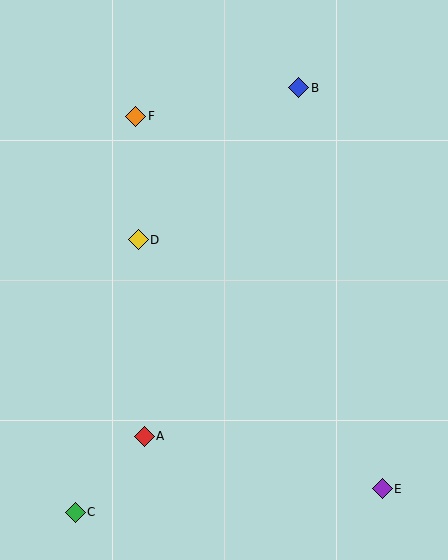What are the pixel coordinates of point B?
Point B is at (299, 88).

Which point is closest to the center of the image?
Point D at (138, 240) is closest to the center.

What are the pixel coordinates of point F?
Point F is at (136, 116).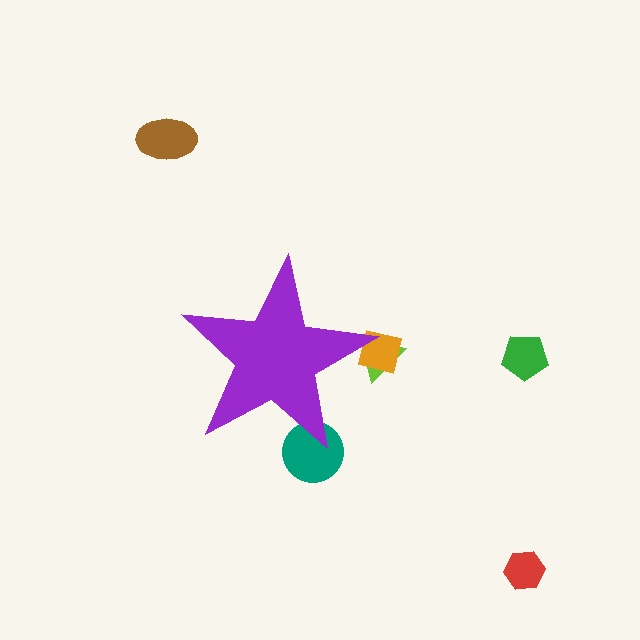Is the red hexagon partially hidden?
No, the red hexagon is fully visible.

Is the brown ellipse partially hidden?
No, the brown ellipse is fully visible.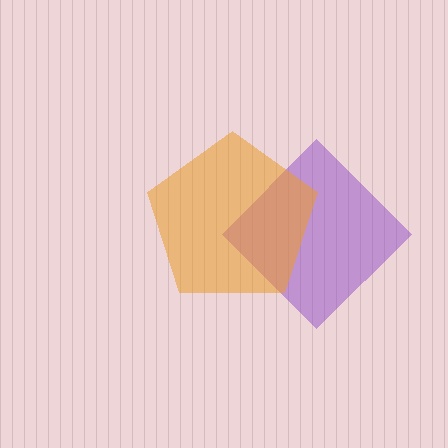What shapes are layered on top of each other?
The layered shapes are: a purple diamond, an orange pentagon.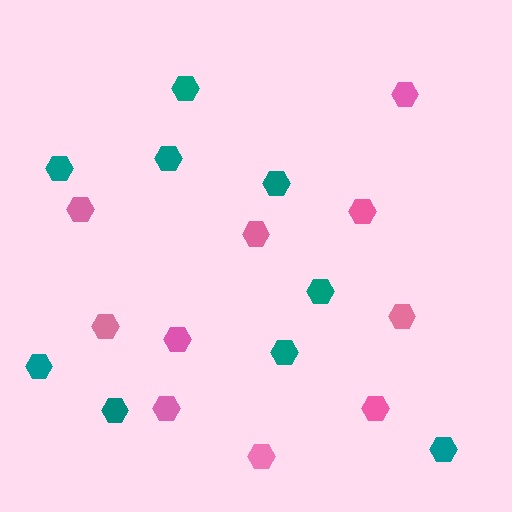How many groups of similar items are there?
There are 2 groups: one group of pink hexagons (10) and one group of teal hexagons (9).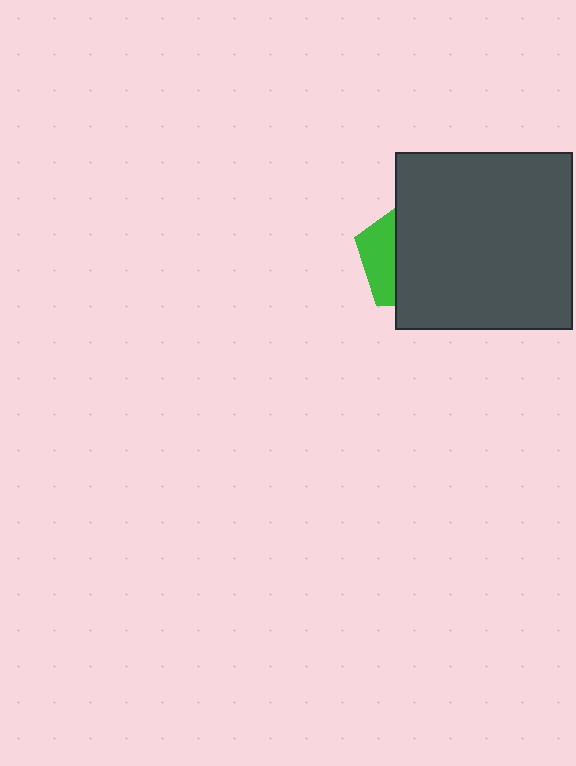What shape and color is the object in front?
The object in front is a dark gray square.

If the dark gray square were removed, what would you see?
You would see the complete green pentagon.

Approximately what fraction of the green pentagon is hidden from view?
Roughly 70% of the green pentagon is hidden behind the dark gray square.